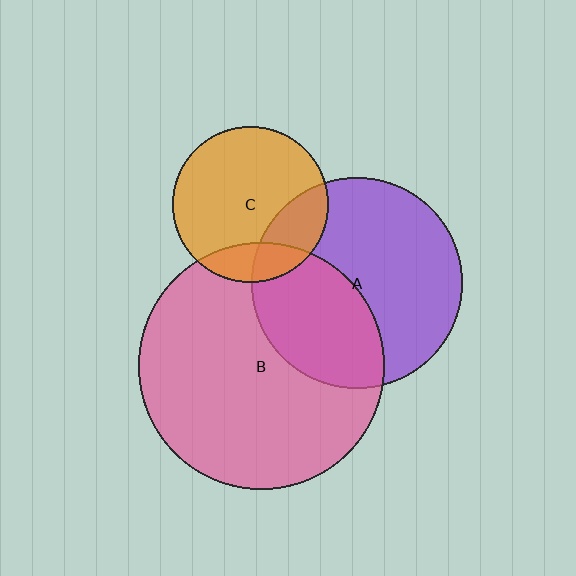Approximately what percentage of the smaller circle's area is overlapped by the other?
Approximately 15%.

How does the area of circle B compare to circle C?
Approximately 2.5 times.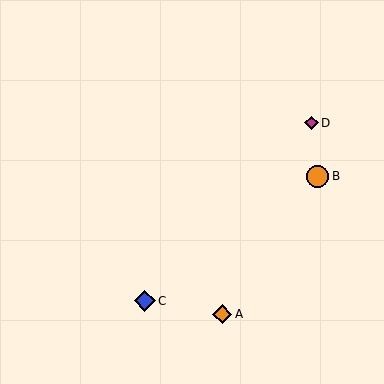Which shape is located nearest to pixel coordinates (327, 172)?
The orange circle (labeled B) at (318, 177) is nearest to that location.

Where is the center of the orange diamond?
The center of the orange diamond is at (222, 314).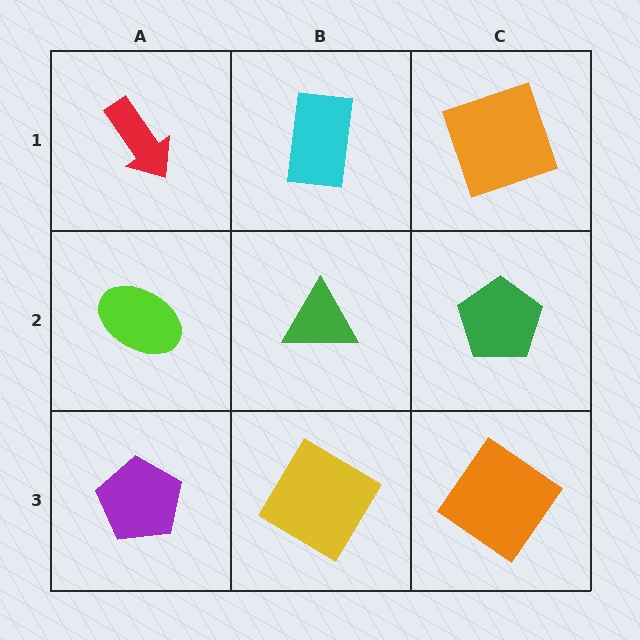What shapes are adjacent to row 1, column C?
A green pentagon (row 2, column C), a cyan rectangle (row 1, column B).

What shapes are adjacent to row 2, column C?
An orange square (row 1, column C), an orange diamond (row 3, column C), a green triangle (row 2, column B).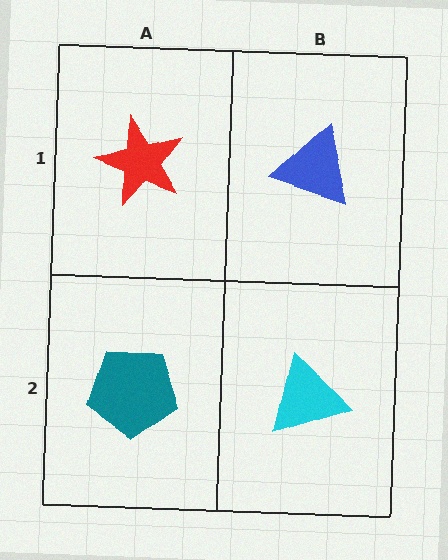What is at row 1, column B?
A blue triangle.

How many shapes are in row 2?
2 shapes.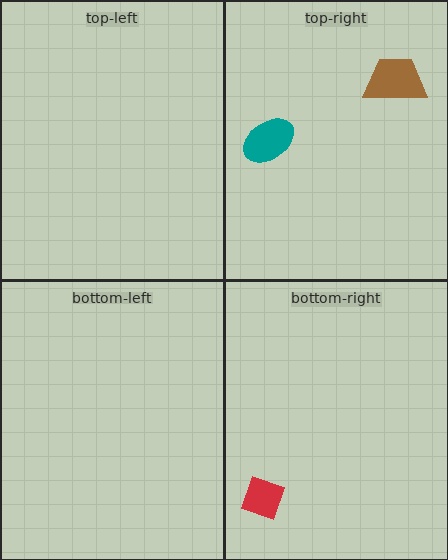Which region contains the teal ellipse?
The top-right region.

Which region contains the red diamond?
The bottom-right region.